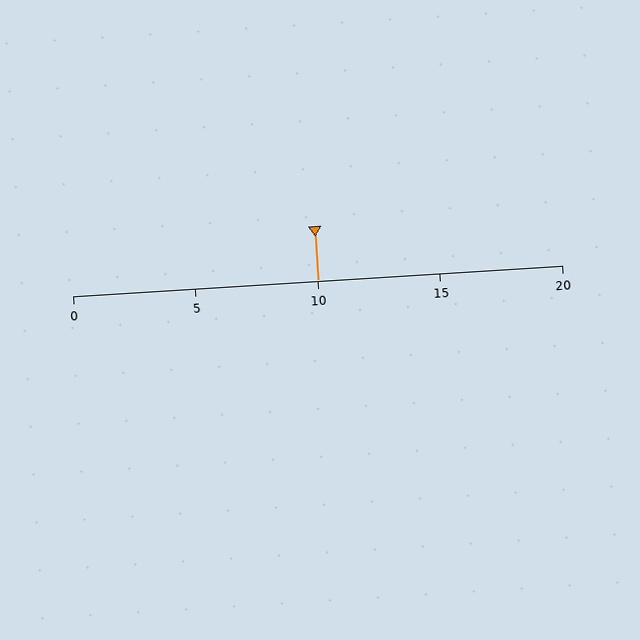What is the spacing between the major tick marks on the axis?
The major ticks are spaced 5 apart.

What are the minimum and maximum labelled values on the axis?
The axis runs from 0 to 20.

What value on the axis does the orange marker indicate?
The marker indicates approximately 10.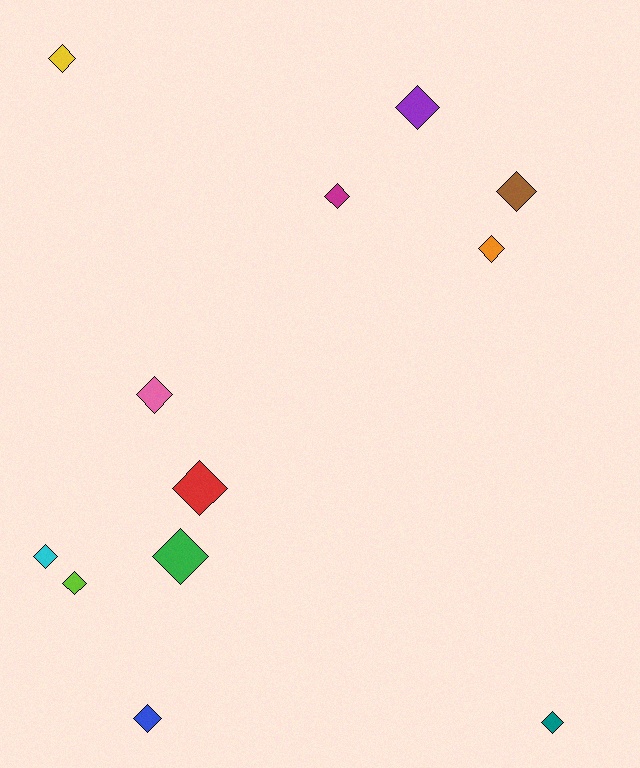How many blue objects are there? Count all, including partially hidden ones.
There is 1 blue object.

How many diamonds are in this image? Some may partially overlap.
There are 12 diamonds.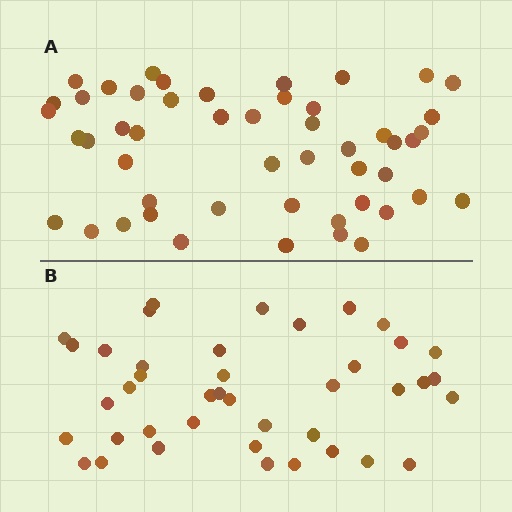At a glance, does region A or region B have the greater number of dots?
Region A (the top region) has more dots.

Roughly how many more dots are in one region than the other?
Region A has roughly 8 or so more dots than region B.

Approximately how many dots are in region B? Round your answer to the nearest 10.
About 40 dots. (The exact count is 41, which rounds to 40.)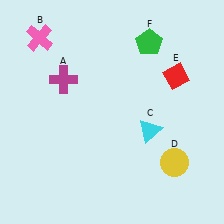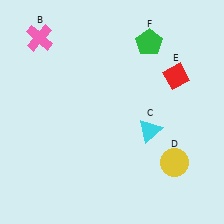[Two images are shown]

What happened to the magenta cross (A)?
The magenta cross (A) was removed in Image 2. It was in the top-left area of Image 1.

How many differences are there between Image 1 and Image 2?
There is 1 difference between the two images.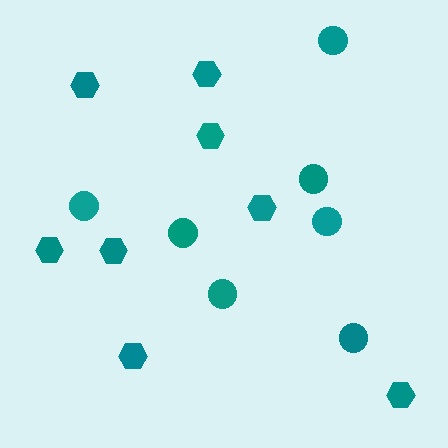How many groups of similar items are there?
There are 2 groups: one group of hexagons (8) and one group of circles (7).